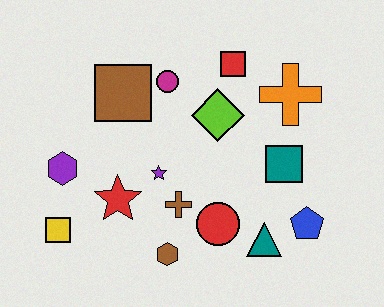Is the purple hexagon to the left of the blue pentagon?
Yes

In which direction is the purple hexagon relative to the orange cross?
The purple hexagon is to the left of the orange cross.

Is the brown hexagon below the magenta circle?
Yes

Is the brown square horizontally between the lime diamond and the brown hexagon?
No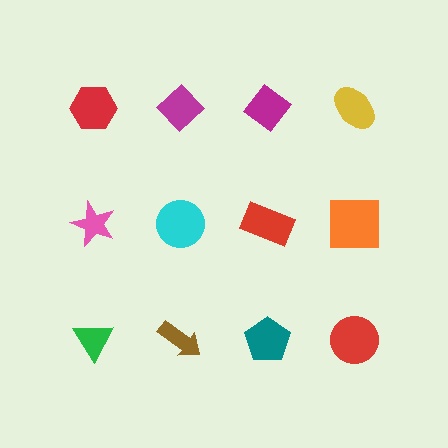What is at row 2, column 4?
An orange square.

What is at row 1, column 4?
A yellow ellipse.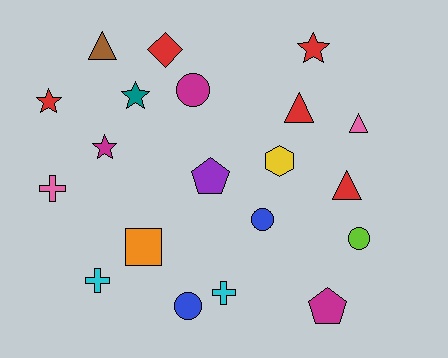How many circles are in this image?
There are 4 circles.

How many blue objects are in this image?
There are 2 blue objects.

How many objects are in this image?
There are 20 objects.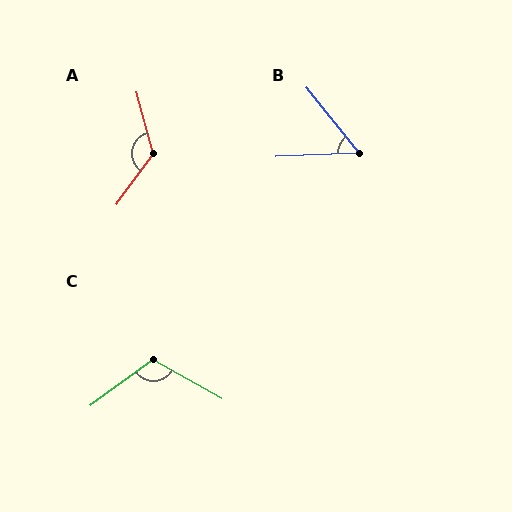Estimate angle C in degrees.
Approximately 114 degrees.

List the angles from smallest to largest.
B (54°), C (114°), A (129°).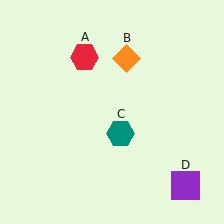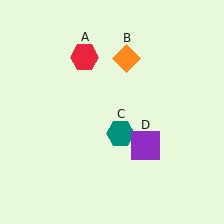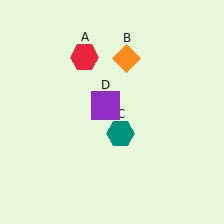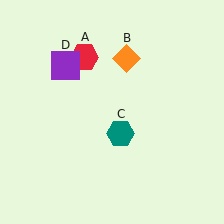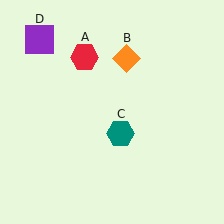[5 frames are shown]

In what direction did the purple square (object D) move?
The purple square (object D) moved up and to the left.